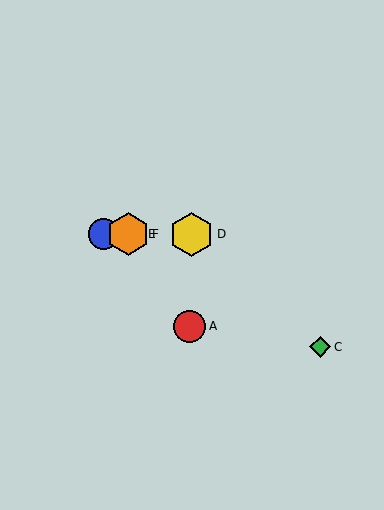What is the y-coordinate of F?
Object F is at y≈234.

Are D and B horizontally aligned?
Yes, both are at y≈234.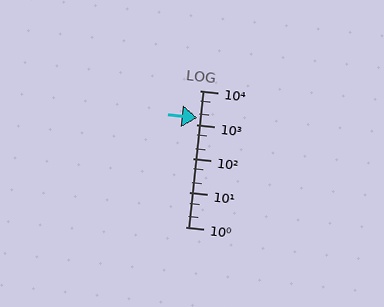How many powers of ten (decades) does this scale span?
The scale spans 4 decades, from 1 to 10000.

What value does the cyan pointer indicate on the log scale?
The pointer indicates approximately 1600.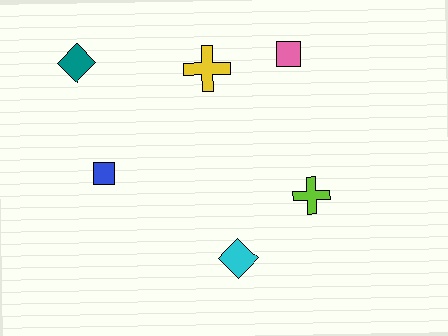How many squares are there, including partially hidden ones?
There are 2 squares.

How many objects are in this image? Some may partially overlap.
There are 6 objects.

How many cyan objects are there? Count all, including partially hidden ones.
There is 1 cyan object.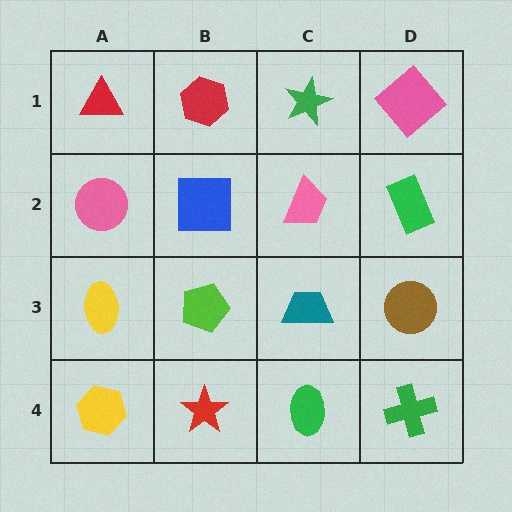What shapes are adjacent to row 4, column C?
A teal trapezoid (row 3, column C), a red star (row 4, column B), a green cross (row 4, column D).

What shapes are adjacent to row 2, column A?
A red triangle (row 1, column A), a yellow ellipse (row 3, column A), a blue square (row 2, column B).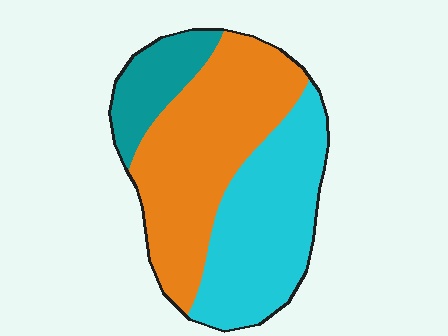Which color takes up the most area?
Orange, at roughly 45%.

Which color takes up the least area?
Teal, at roughly 15%.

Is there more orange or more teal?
Orange.